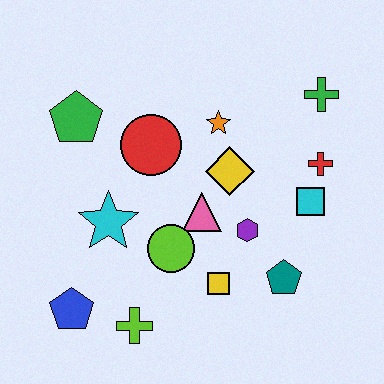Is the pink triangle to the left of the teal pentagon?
Yes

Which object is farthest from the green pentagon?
The teal pentagon is farthest from the green pentagon.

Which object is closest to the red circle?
The orange star is closest to the red circle.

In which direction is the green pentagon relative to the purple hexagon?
The green pentagon is to the left of the purple hexagon.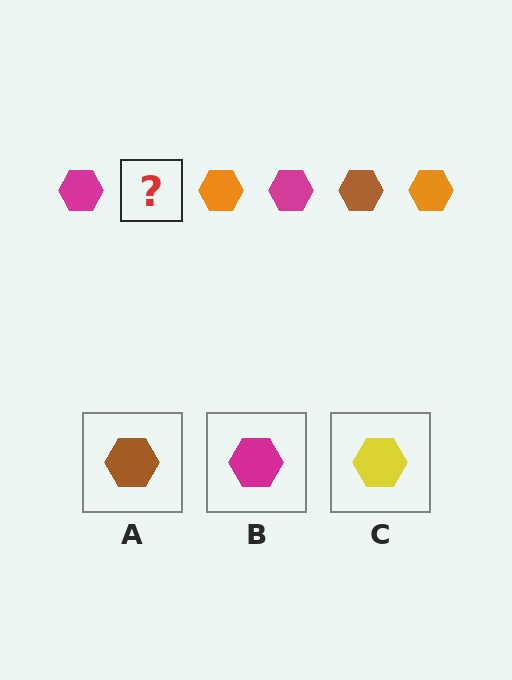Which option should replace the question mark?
Option A.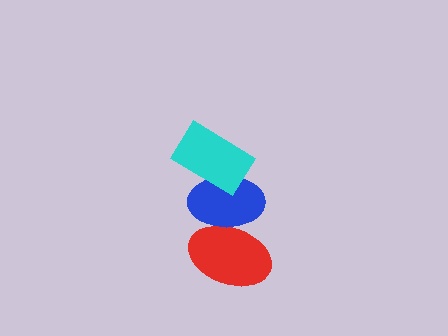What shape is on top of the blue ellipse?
The cyan rectangle is on top of the blue ellipse.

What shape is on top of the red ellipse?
The blue ellipse is on top of the red ellipse.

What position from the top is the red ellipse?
The red ellipse is 3rd from the top.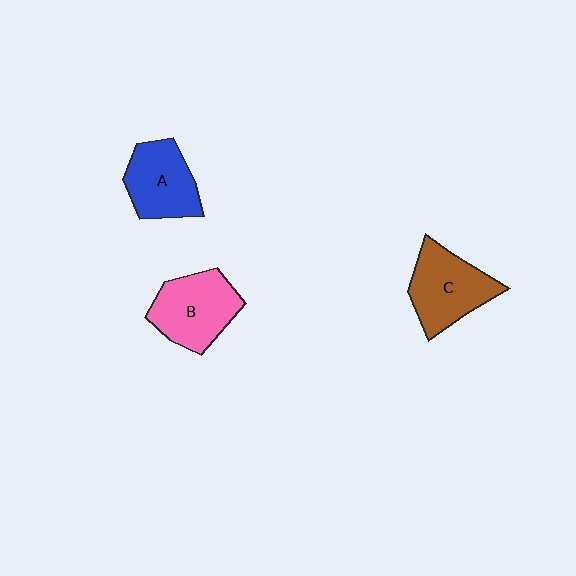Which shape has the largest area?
Shape C (brown).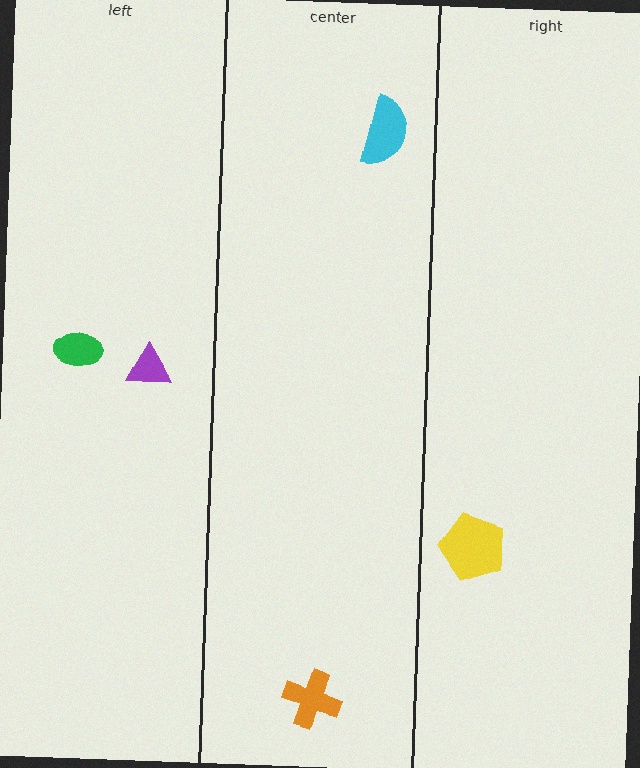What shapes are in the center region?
The cyan semicircle, the orange cross.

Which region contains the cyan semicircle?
The center region.